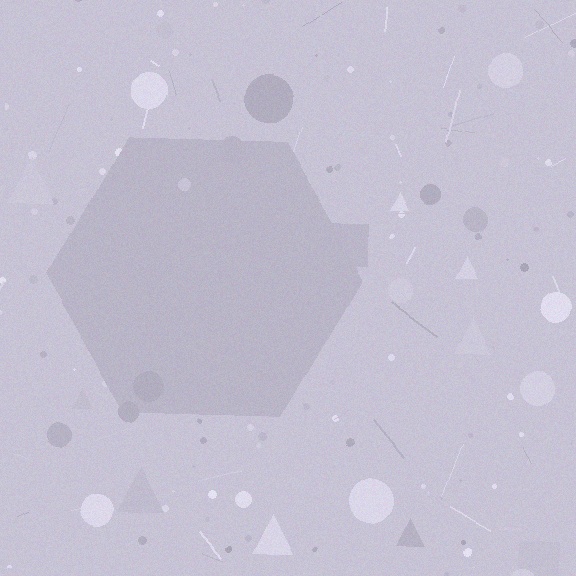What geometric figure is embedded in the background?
A hexagon is embedded in the background.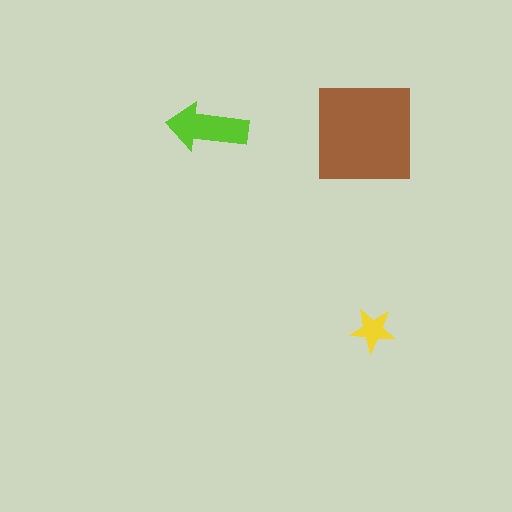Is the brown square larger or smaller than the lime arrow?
Larger.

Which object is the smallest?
The yellow star.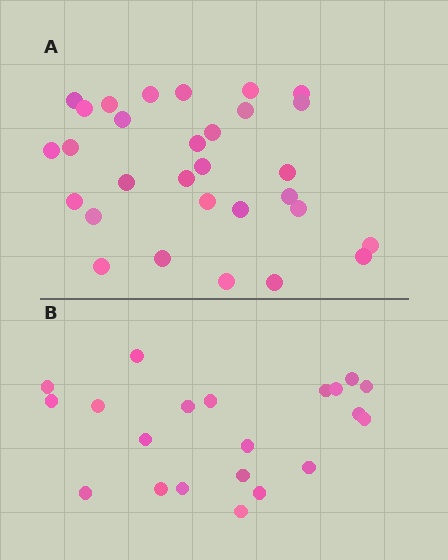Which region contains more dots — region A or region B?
Region A (the top region) has more dots.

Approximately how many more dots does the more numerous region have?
Region A has roughly 8 or so more dots than region B.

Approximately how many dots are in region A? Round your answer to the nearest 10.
About 30 dots.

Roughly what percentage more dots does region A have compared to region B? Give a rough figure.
About 45% more.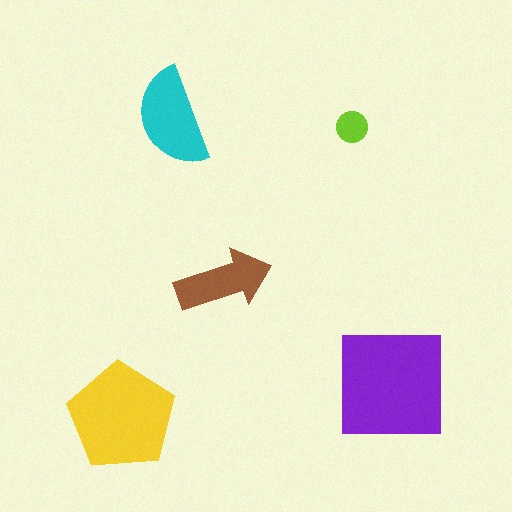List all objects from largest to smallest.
The purple square, the yellow pentagon, the cyan semicircle, the brown arrow, the lime circle.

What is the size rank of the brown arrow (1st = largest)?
4th.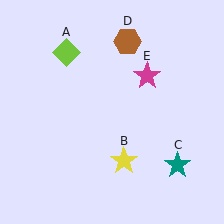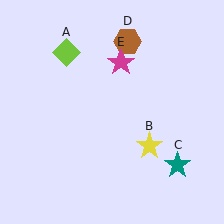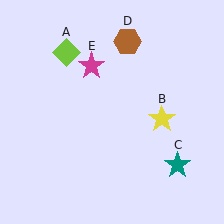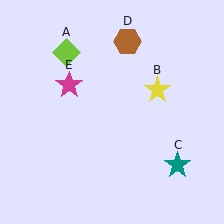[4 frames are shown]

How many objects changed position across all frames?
2 objects changed position: yellow star (object B), magenta star (object E).